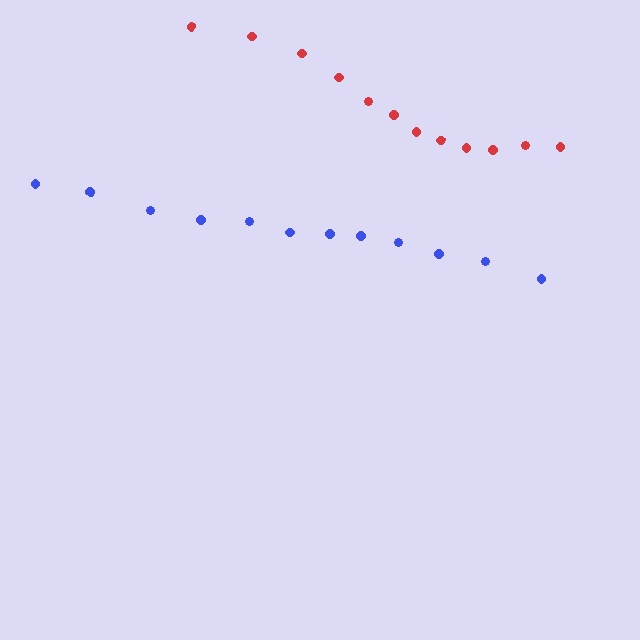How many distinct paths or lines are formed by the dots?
There are 2 distinct paths.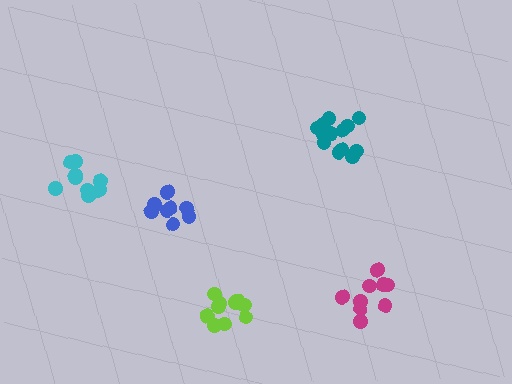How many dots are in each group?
Group 1: 9 dots, Group 2: 8 dots, Group 3: 13 dots, Group 4: 11 dots, Group 5: 11 dots (52 total).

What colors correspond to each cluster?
The clusters are colored: magenta, blue, teal, cyan, lime.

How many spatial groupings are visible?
There are 5 spatial groupings.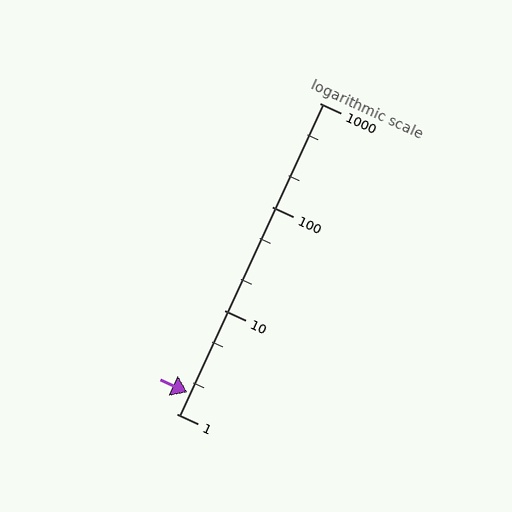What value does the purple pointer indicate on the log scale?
The pointer indicates approximately 1.6.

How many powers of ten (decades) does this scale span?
The scale spans 3 decades, from 1 to 1000.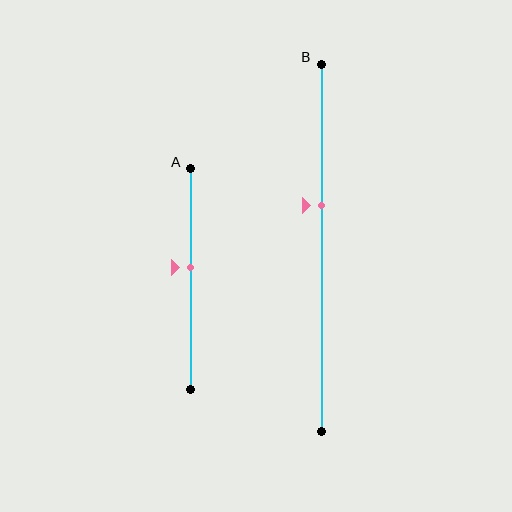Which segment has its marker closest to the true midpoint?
Segment A has its marker closest to the true midpoint.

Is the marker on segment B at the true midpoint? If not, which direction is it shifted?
No, the marker on segment B is shifted upward by about 12% of the segment length.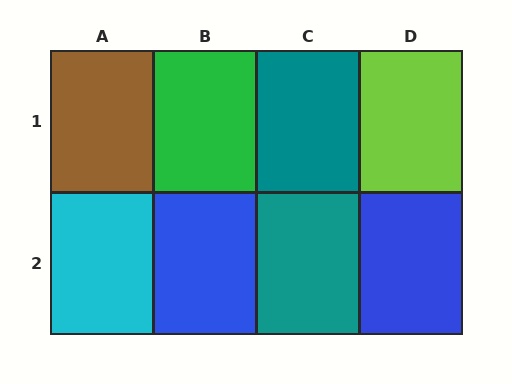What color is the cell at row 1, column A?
Brown.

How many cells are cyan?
1 cell is cyan.